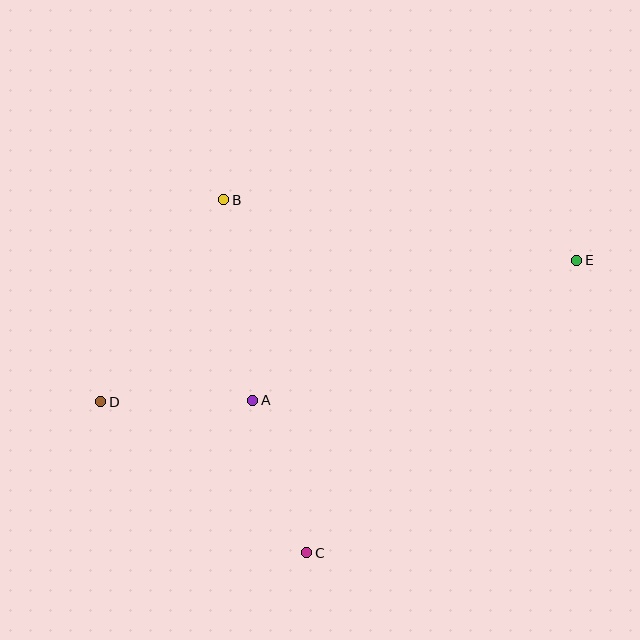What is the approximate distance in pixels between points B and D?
The distance between B and D is approximately 237 pixels.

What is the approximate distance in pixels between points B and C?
The distance between B and C is approximately 363 pixels.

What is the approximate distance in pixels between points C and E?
The distance between C and E is approximately 398 pixels.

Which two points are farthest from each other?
Points D and E are farthest from each other.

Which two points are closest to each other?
Points A and D are closest to each other.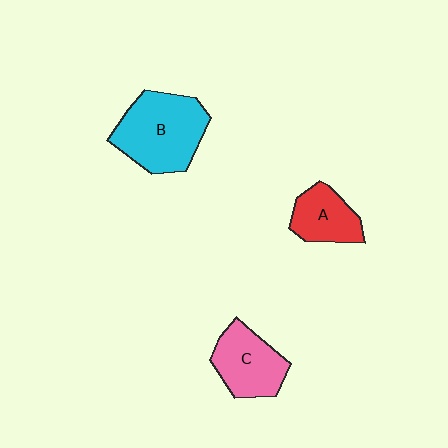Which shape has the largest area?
Shape B (cyan).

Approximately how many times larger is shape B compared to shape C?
Approximately 1.4 times.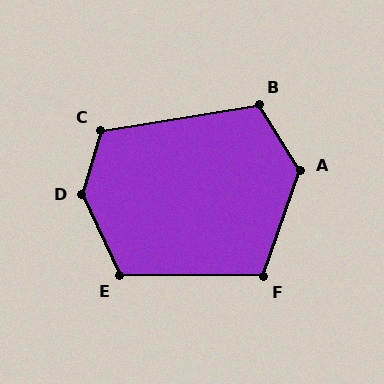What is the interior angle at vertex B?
Approximately 113 degrees (obtuse).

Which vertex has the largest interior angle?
D, at approximately 139 degrees.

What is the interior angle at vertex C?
Approximately 115 degrees (obtuse).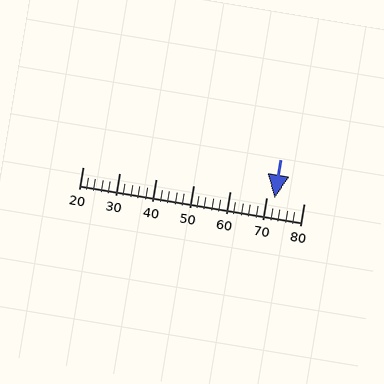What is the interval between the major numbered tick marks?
The major tick marks are spaced 10 units apart.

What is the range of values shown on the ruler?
The ruler shows values from 20 to 80.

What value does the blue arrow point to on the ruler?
The blue arrow points to approximately 72.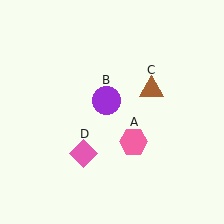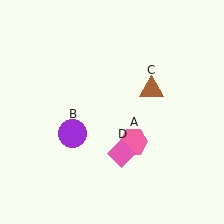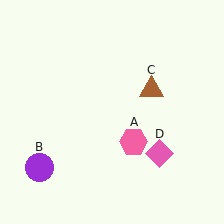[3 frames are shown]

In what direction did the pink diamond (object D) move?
The pink diamond (object D) moved right.